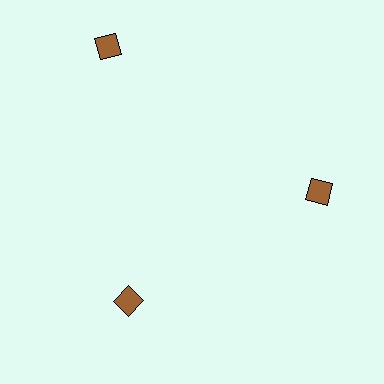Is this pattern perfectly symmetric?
No. The 3 brown diamonds are arranged in a ring, but one element near the 11 o'clock position is pushed outward from the center, breaking the 3-fold rotational symmetry.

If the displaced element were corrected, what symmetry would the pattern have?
It would have 3-fold rotational symmetry — the pattern would map onto itself every 120 degrees.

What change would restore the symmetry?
The symmetry would be restored by moving it inward, back onto the ring so that all 3 diamonds sit at equal angles and equal distance from the center.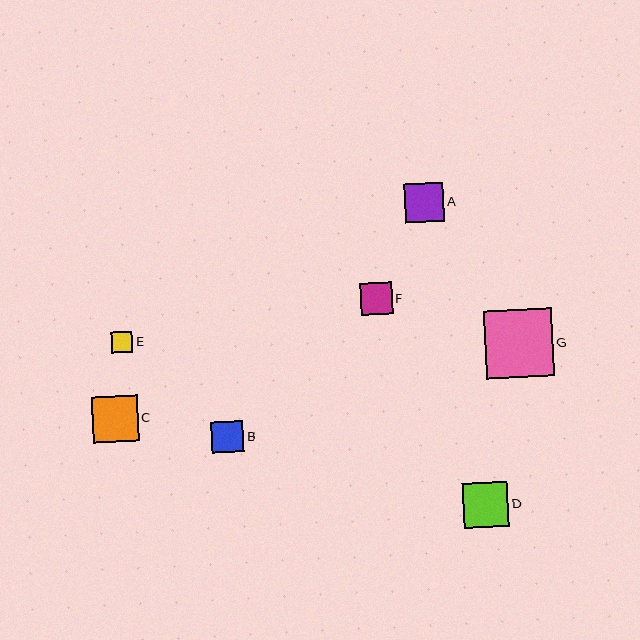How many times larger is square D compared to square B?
Square D is approximately 1.5 times the size of square B.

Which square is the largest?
Square G is the largest with a size of approximately 68 pixels.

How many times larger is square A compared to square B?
Square A is approximately 1.2 times the size of square B.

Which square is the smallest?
Square E is the smallest with a size of approximately 21 pixels.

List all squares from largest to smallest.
From largest to smallest: G, C, D, A, F, B, E.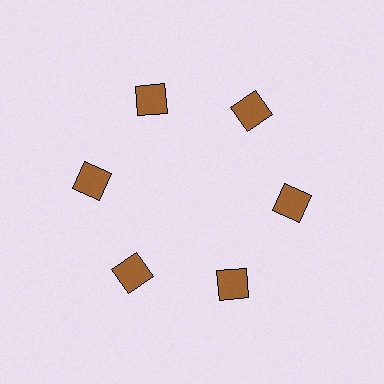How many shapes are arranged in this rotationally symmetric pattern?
There are 6 shapes, arranged in 6 groups of 1.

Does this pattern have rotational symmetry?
Yes, this pattern has 6-fold rotational symmetry. It looks the same after rotating 60 degrees around the center.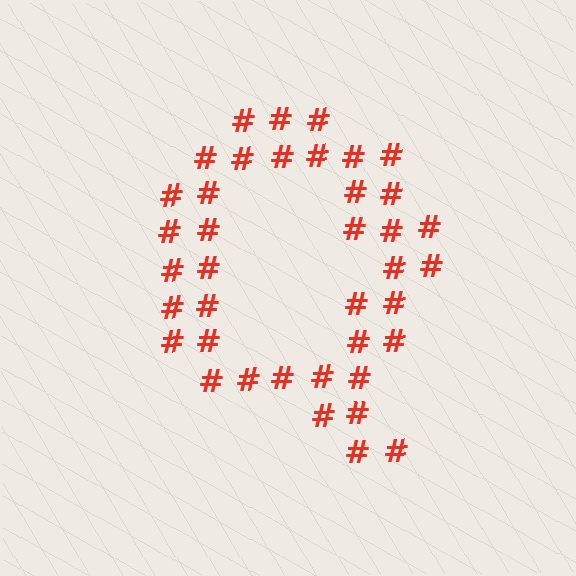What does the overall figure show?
The overall figure shows the letter Q.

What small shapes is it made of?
It is made of small hash symbols.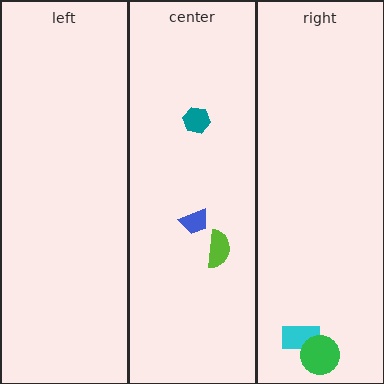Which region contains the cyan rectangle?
The right region.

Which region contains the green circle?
The right region.